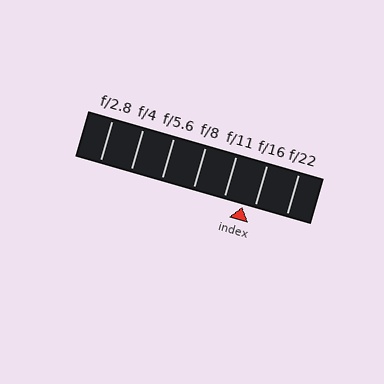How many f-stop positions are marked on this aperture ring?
There are 7 f-stop positions marked.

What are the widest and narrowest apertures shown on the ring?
The widest aperture shown is f/2.8 and the narrowest is f/22.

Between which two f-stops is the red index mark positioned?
The index mark is between f/11 and f/16.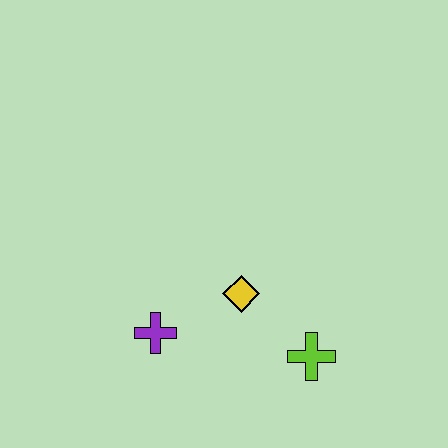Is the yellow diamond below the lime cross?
No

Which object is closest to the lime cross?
The yellow diamond is closest to the lime cross.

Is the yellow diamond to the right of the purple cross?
Yes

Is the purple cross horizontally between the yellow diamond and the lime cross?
No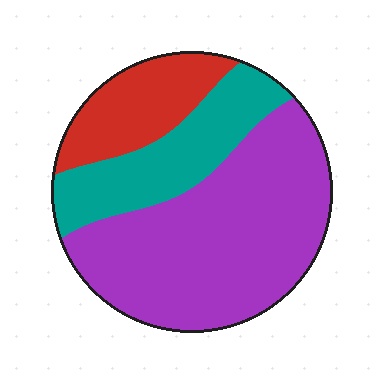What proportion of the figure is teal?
Teal covers roughly 25% of the figure.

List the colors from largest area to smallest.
From largest to smallest: purple, teal, red.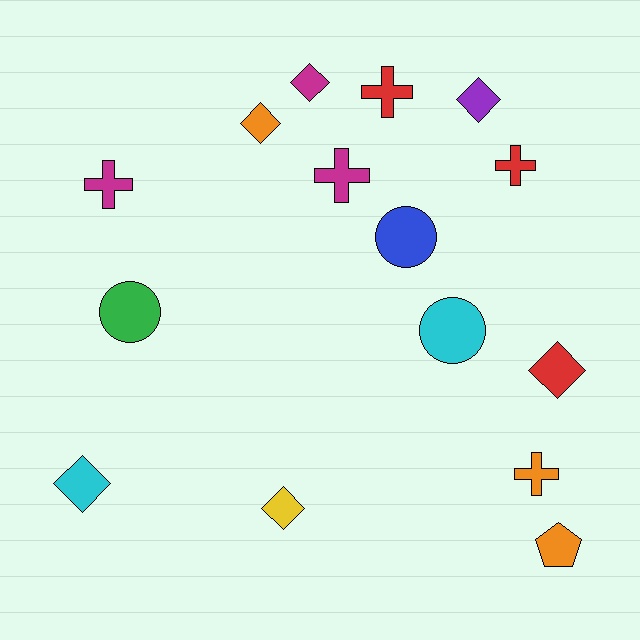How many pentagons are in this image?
There is 1 pentagon.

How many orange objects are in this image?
There are 3 orange objects.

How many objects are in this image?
There are 15 objects.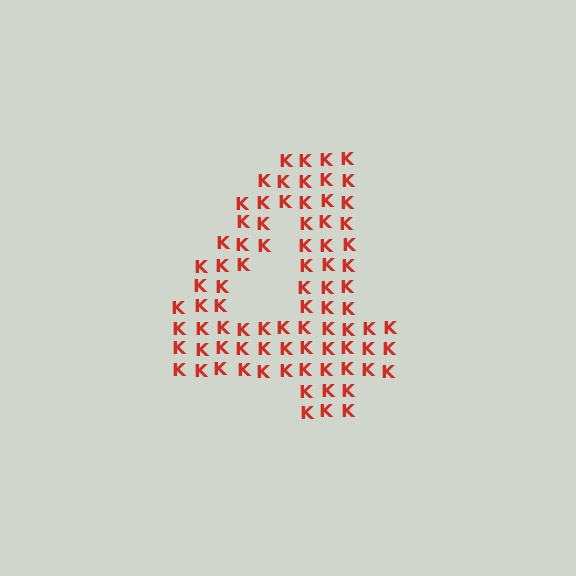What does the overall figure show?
The overall figure shows the digit 4.